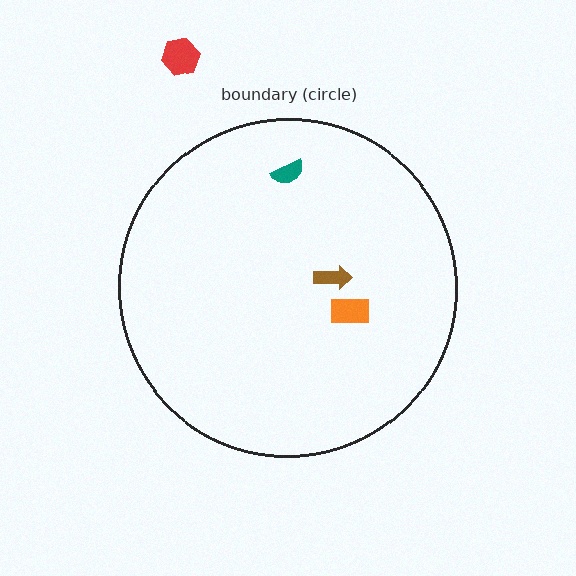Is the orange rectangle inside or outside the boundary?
Inside.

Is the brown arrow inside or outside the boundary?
Inside.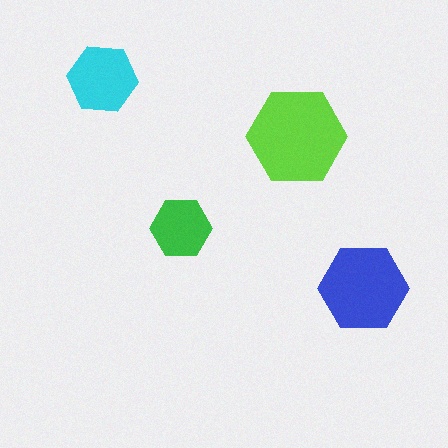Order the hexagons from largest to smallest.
the lime one, the blue one, the cyan one, the green one.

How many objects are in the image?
There are 4 objects in the image.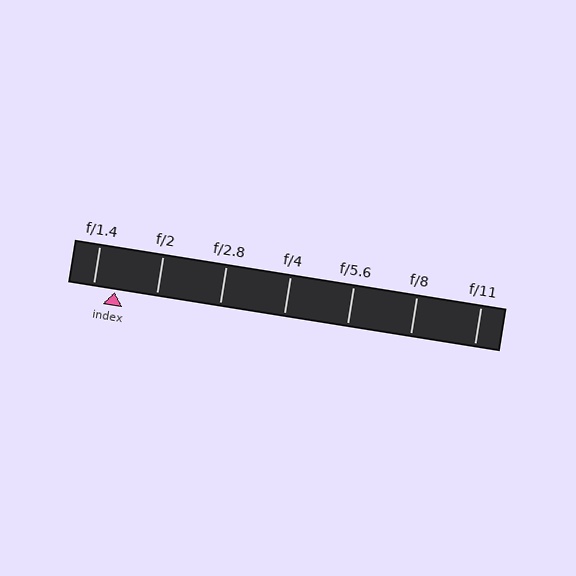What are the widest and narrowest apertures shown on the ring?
The widest aperture shown is f/1.4 and the narrowest is f/11.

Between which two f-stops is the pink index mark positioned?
The index mark is between f/1.4 and f/2.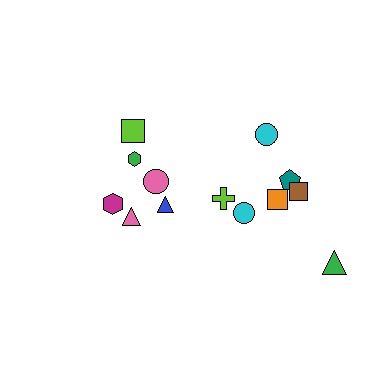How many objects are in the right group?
There are 8 objects.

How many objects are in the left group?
There are 5 objects.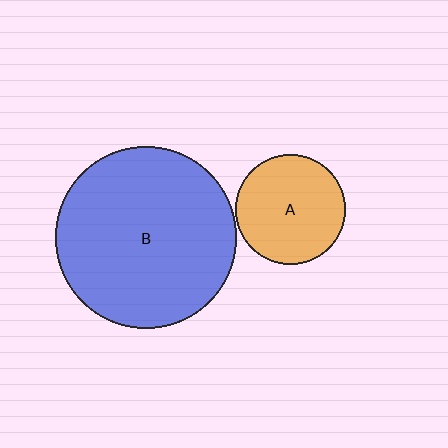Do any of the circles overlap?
No, none of the circles overlap.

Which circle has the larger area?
Circle B (blue).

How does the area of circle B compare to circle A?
Approximately 2.7 times.